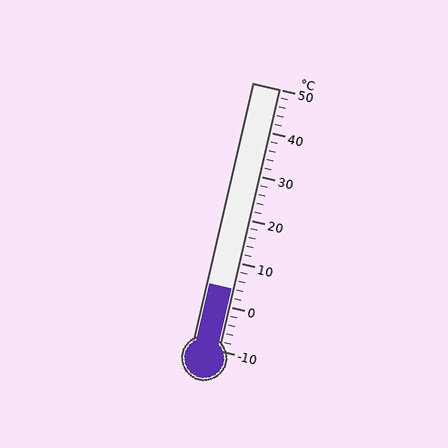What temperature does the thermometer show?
The thermometer shows approximately 4°C.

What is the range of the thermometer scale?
The thermometer scale ranges from -10°C to 50°C.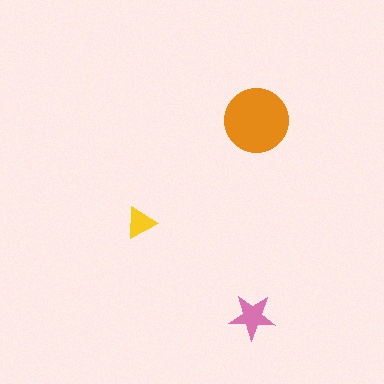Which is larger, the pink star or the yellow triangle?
The pink star.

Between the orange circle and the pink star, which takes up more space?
The orange circle.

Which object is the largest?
The orange circle.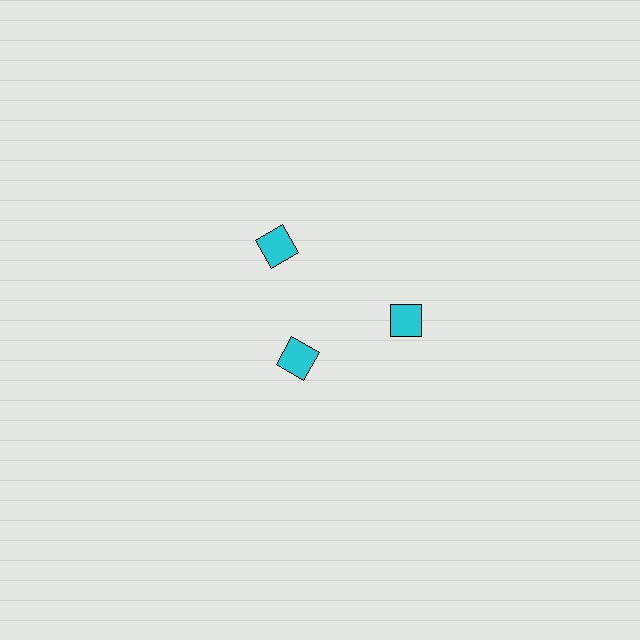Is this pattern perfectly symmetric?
No. The 3 cyan diamonds are arranged in a ring, but one element near the 7 o'clock position is pulled inward toward the center, breaking the 3-fold rotational symmetry.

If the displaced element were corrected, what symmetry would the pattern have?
It would have 3-fold rotational symmetry — the pattern would map onto itself every 120 degrees.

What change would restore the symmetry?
The symmetry would be restored by moving it outward, back onto the ring so that all 3 diamonds sit at equal angles and equal distance from the center.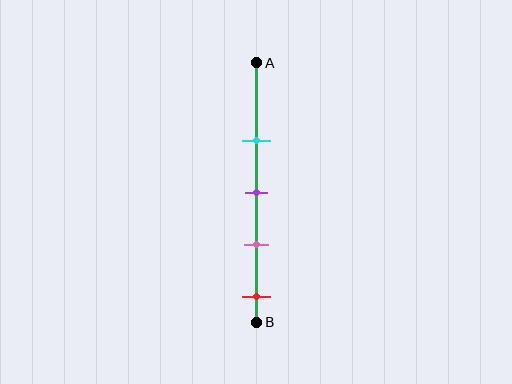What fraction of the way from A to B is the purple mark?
The purple mark is approximately 50% (0.5) of the way from A to B.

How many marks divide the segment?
There are 4 marks dividing the segment.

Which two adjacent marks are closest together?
The purple and pink marks are the closest adjacent pair.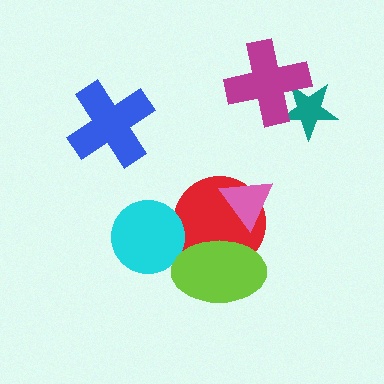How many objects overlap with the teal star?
1 object overlaps with the teal star.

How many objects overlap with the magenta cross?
1 object overlaps with the magenta cross.